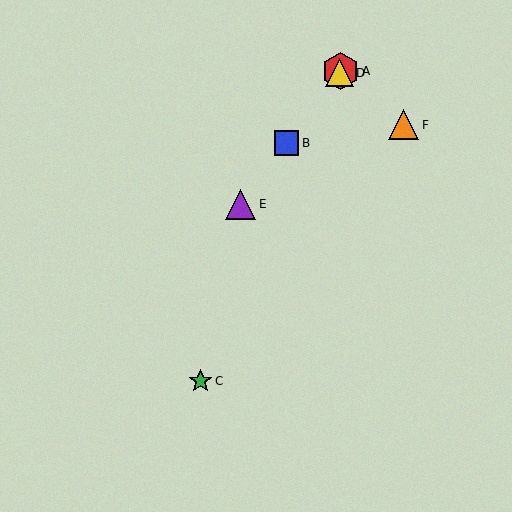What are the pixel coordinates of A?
Object A is at (341, 71).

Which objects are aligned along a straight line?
Objects A, B, D, E are aligned along a straight line.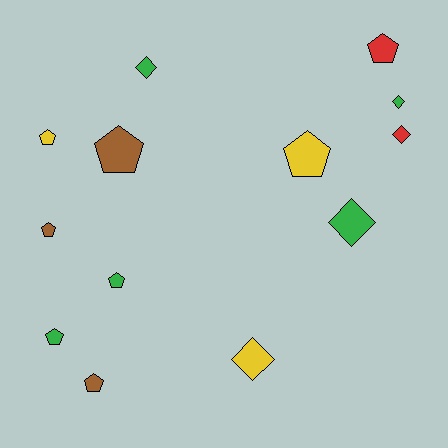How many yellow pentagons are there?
There are 2 yellow pentagons.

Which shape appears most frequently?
Pentagon, with 8 objects.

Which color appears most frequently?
Green, with 5 objects.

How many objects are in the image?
There are 13 objects.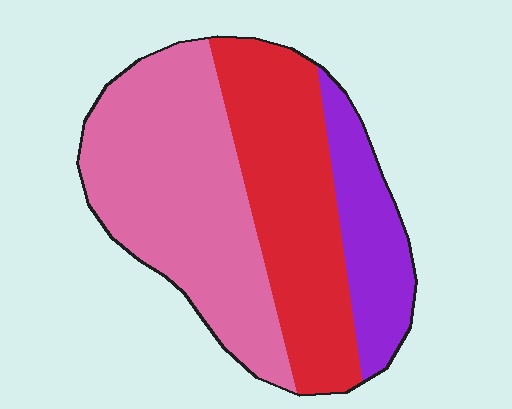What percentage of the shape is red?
Red takes up between a quarter and a half of the shape.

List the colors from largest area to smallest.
From largest to smallest: pink, red, purple.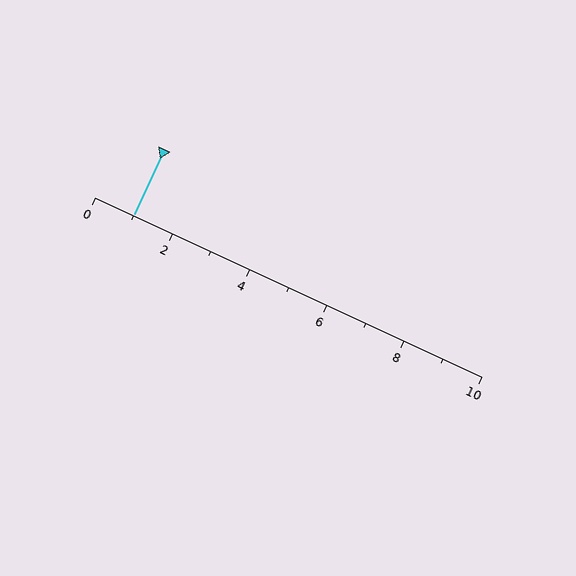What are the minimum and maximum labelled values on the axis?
The axis runs from 0 to 10.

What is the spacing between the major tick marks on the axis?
The major ticks are spaced 2 apart.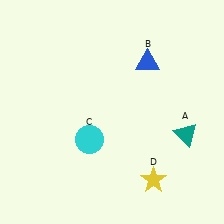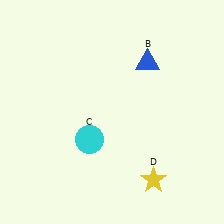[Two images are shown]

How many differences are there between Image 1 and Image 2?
There is 1 difference between the two images.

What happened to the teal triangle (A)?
The teal triangle (A) was removed in Image 2. It was in the bottom-right area of Image 1.